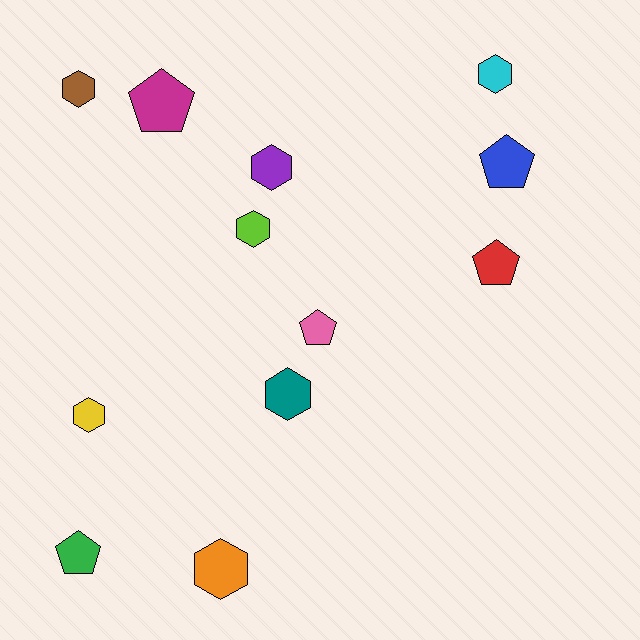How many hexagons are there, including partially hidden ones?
There are 7 hexagons.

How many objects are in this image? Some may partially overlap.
There are 12 objects.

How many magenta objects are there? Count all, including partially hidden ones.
There is 1 magenta object.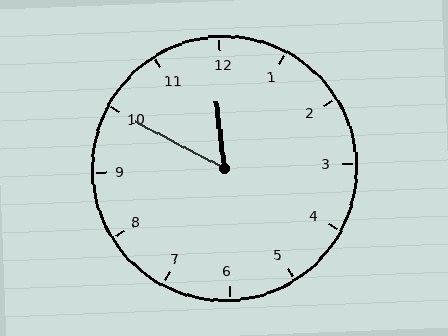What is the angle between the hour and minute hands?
Approximately 55 degrees.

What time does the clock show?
11:50.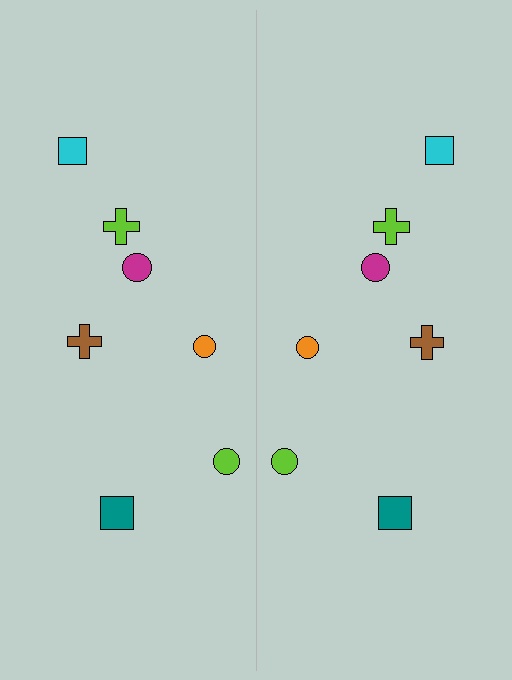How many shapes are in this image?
There are 14 shapes in this image.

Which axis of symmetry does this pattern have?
The pattern has a vertical axis of symmetry running through the center of the image.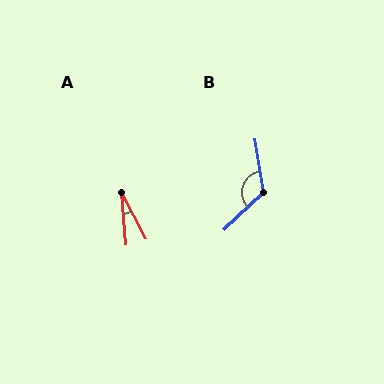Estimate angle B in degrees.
Approximately 124 degrees.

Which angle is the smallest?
A, at approximately 22 degrees.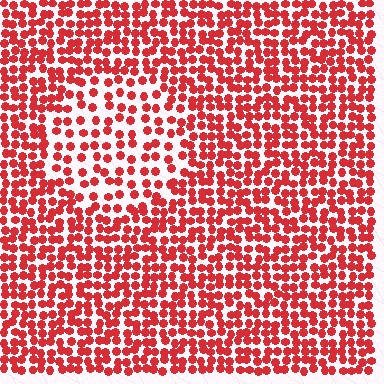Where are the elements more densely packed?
The elements are more densely packed outside the circle boundary.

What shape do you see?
I see a circle.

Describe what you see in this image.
The image contains small red elements arranged at two different densities. A circle-shaped region is visible where the elements are less densely packed than the surrounding area.